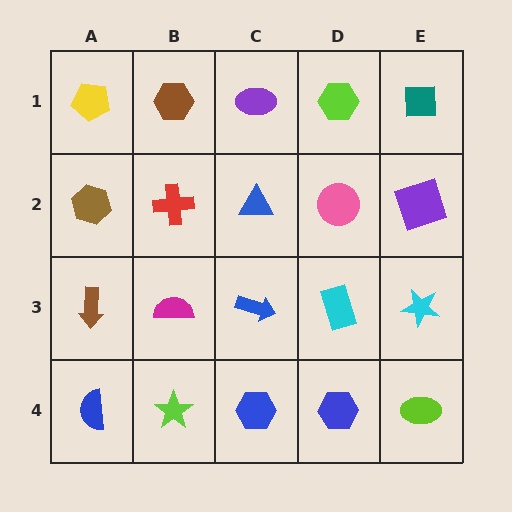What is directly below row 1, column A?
A brown hexagon.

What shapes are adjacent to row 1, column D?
A pink circle (row 2, column D), a purple ellipse (row 1, column C), a teal square (row 1, column E).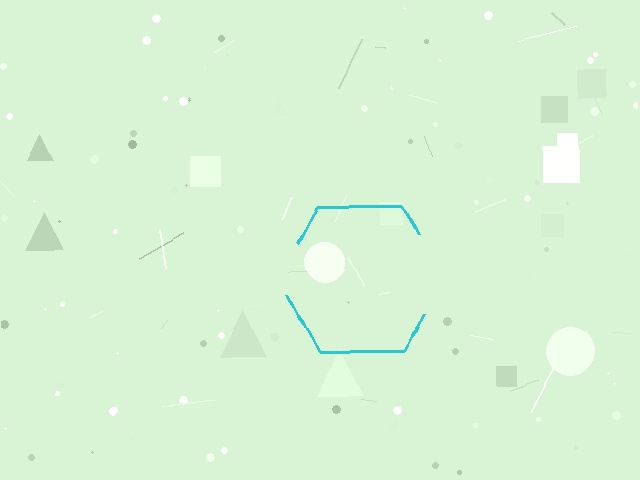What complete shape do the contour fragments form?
The contour fragments form a hexagon.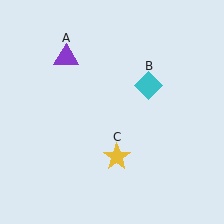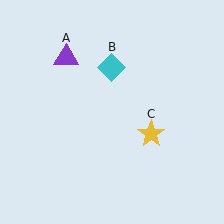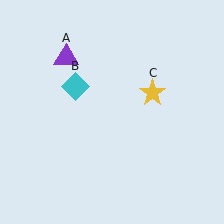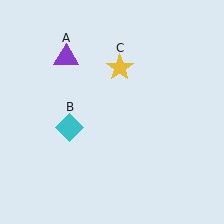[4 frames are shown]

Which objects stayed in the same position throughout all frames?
Purple triangle (object A) remained stationary.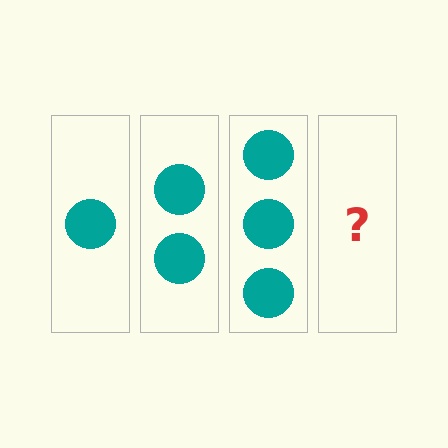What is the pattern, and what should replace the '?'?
The pattern is that each step adds one more circle. The '?' should be 4 circles.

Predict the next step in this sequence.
The next step is 4 circles.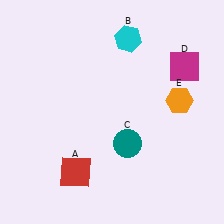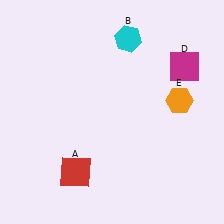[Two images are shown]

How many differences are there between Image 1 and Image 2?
There is 1 difference between the two images.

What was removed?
The teal circle (C) was removed in Image 2.